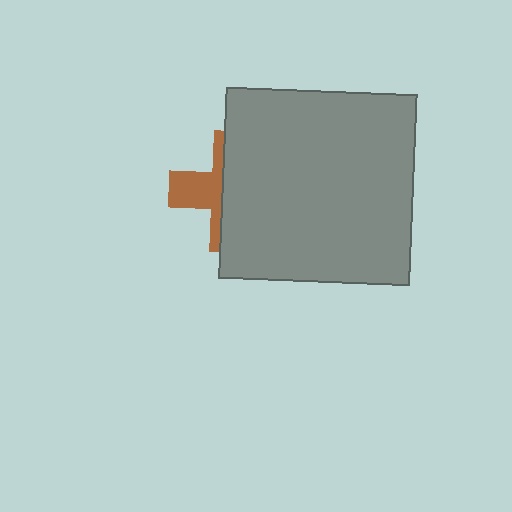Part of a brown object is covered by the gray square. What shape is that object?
It is a cross.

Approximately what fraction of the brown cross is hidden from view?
Roughly 62% of the brown cross is hidden behind the gray square.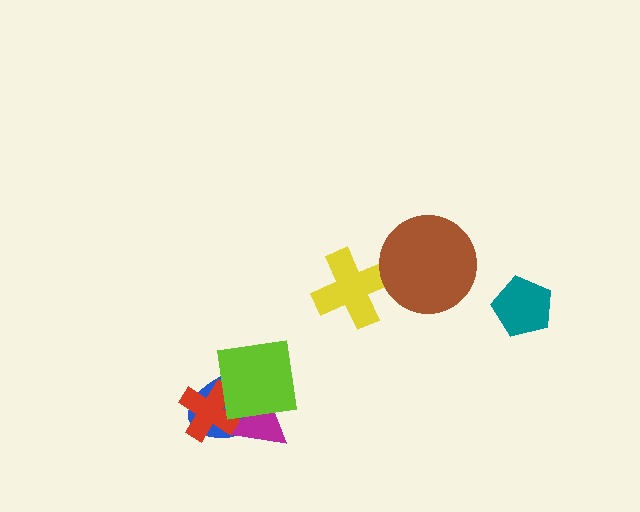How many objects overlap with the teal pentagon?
0 objects overlap with the teal pentagon.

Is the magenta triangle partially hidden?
Yes, it is partially covered by another shape.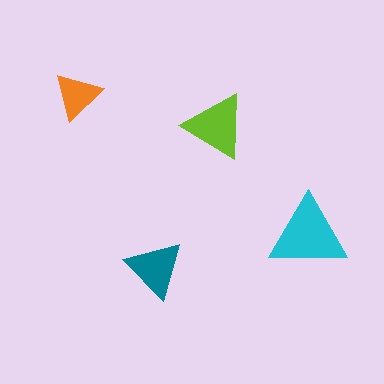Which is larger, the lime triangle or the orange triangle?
The lime one.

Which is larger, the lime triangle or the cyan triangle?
The cyan one.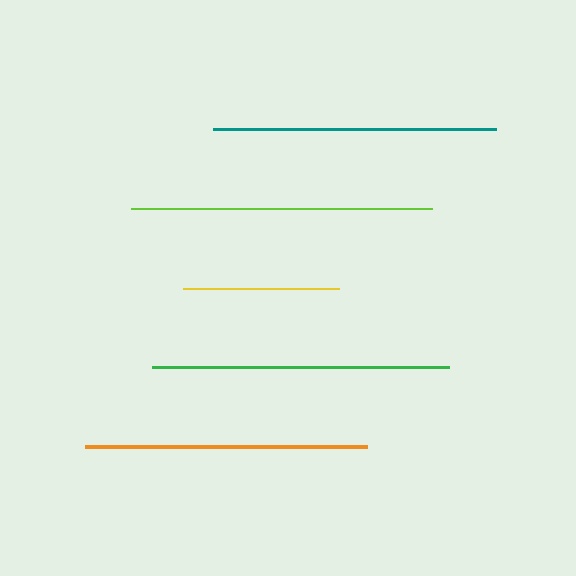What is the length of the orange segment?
The orange segment is approximately 282 pixels long.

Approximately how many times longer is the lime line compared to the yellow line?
The lime line is approximately 1.9 times the length of the yellow line.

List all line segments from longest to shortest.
From longest to shortest: lime, green, teal, orange, yellow.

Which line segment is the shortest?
The yellow line is the shortest at approximately 156 pixels.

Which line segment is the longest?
The lime line is the longest at approximately 301 pixels.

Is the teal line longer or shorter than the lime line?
The lime line is longer than the teal line.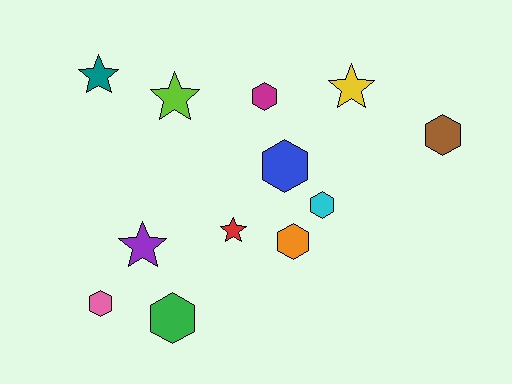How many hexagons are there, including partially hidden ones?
There are 7 hexagons.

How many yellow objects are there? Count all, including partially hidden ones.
There is 1 yellow object.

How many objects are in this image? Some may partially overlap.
There are 12 objects.